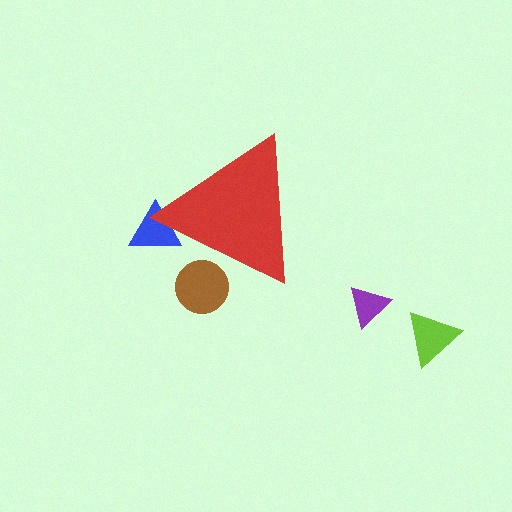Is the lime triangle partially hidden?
No, the lime triangle is fully visible.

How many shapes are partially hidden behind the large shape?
2 shapes are partially hidden.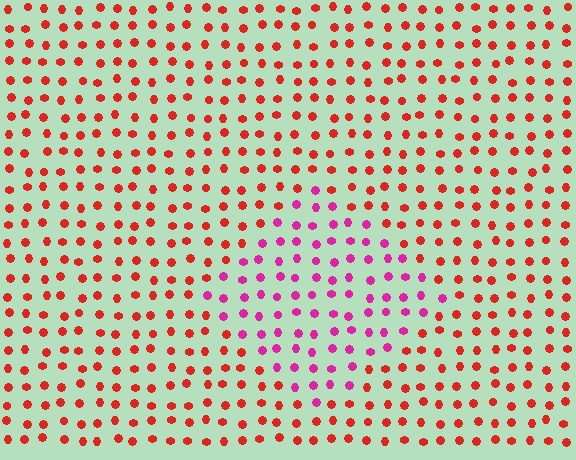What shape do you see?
I see a diamond.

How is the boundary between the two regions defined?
The boundary is defined purely by a slight shift in hue (about 43 degrees). Spacing, size, and orientation are identical on both sides.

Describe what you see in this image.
The image is filled with small red elements in a uniform arrangement. A diamond-shaped region is visible where the elements are tinted to a slightly different hue, forming a subtle color boundary.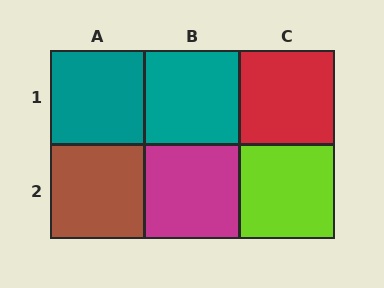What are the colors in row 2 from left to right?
Brown, magenta, lime.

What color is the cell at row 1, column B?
Teal.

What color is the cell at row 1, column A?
Teal.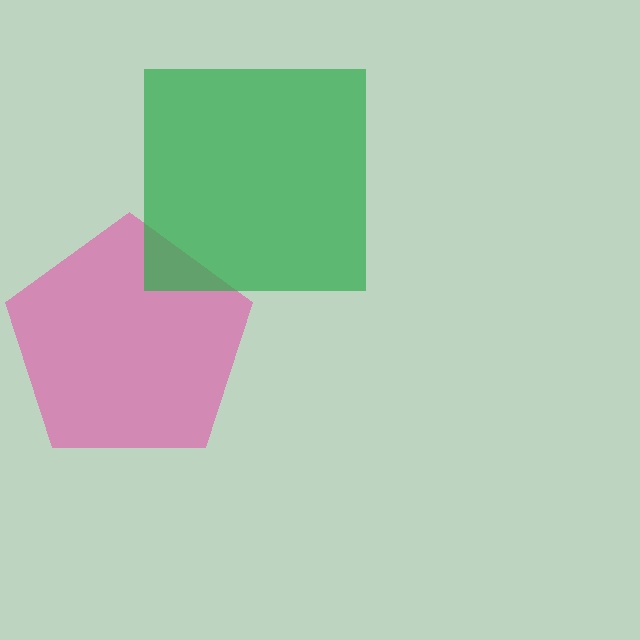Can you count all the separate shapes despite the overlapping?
Yes, there are 2 separate shapes.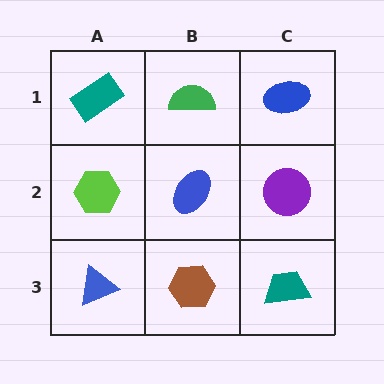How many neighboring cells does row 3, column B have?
3.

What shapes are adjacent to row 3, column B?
A blue ellipse (row 2, column B), a blue triangle (row 3, column A), a teal trapezoid (row 3, column C).